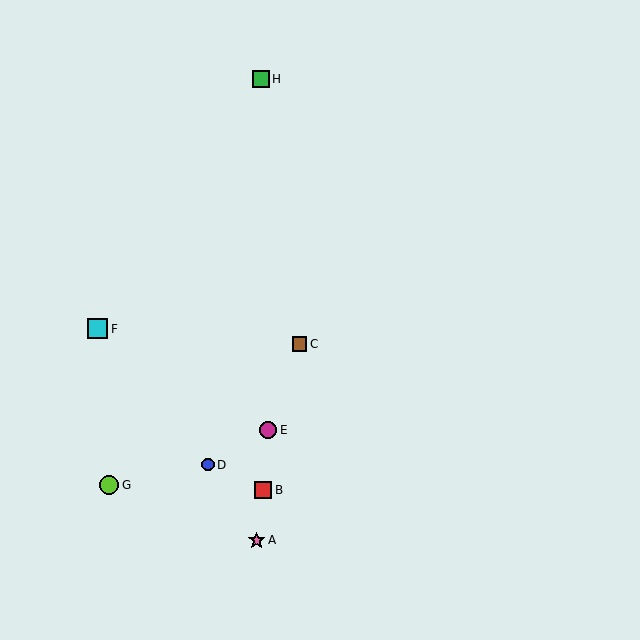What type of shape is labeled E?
Shape E is a magenta circle.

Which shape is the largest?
The cyan square (labeled F) is the largest.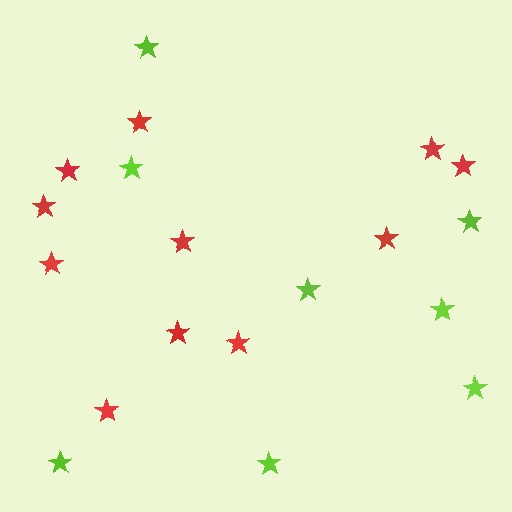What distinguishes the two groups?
There are 2 groups: one group of red stars (11) and one group of lime stars (8).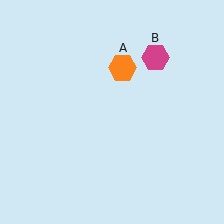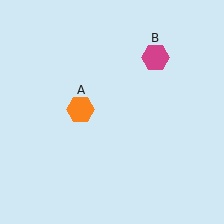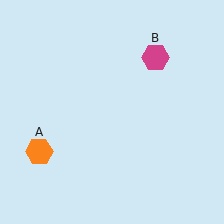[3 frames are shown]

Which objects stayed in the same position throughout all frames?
Magenta hexagon (object B) remained stationary.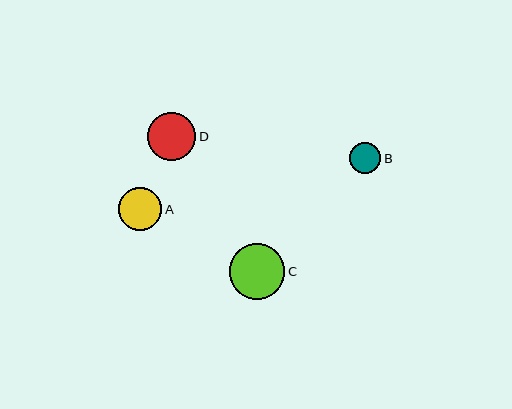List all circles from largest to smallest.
From largest to smallest: C, D, A, B.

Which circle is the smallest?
Circle B is the smallest with a size of approximately 31 pixels.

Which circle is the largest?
Circle C is the largest with a size of approximately 55 pixels.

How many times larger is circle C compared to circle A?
Circle C is approximately 1.3 times the size of circle A.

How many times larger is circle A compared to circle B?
Circle A is approximately 1.4 times the size of circle B.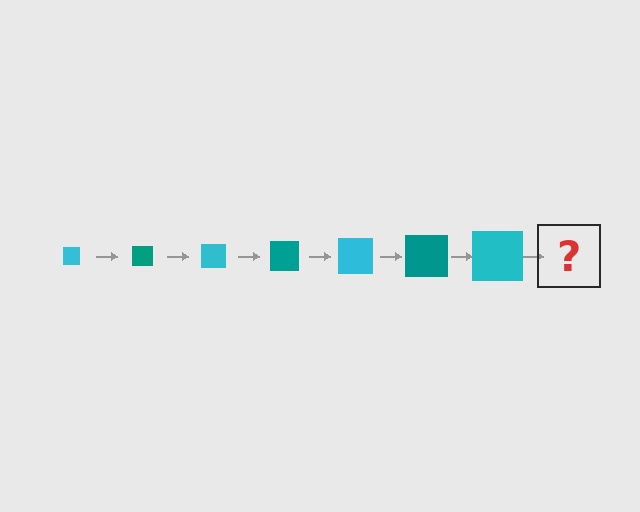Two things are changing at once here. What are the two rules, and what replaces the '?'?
The two rules are that the square grows larger each step and the color cycles through cyan and teal. The '?' should be a teal square, larger than the previous one.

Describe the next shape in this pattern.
It should be a teal square, larger than the previous one.